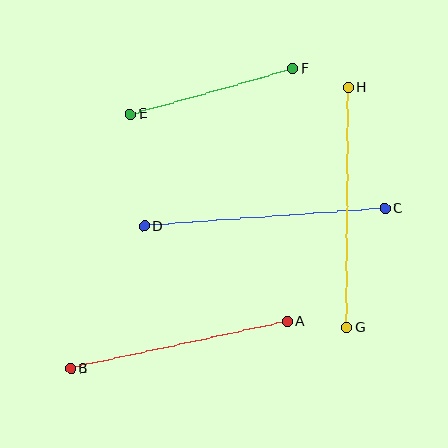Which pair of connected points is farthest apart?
Points C and D are farthest apart.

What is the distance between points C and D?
The distance is approximately 241 pixels.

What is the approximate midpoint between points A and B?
The midpoint is at approximately (179, 345) pixels.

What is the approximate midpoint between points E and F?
The midpoint is at approximately (212, 91) pixels.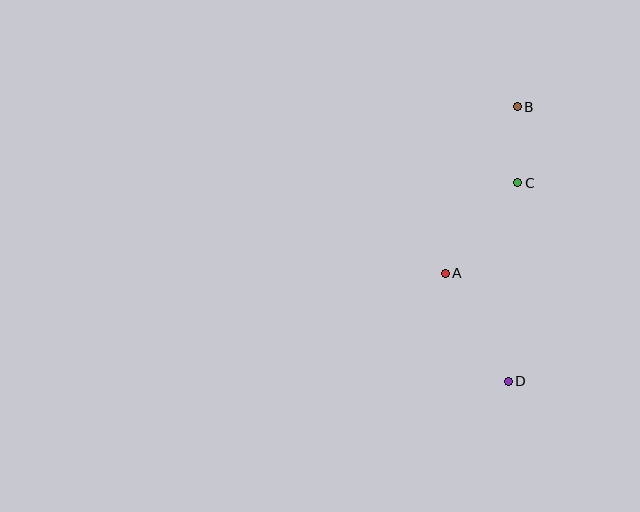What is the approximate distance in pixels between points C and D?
The distance between C and D is approximately 199 pixels.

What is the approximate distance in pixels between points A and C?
The distance between A and C is approximately 116 pixels.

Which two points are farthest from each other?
Points B and D are farthest from each other.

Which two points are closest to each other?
Points B and C are closest to each other.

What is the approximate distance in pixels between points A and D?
The distance between A and D is approximately 125 pixels.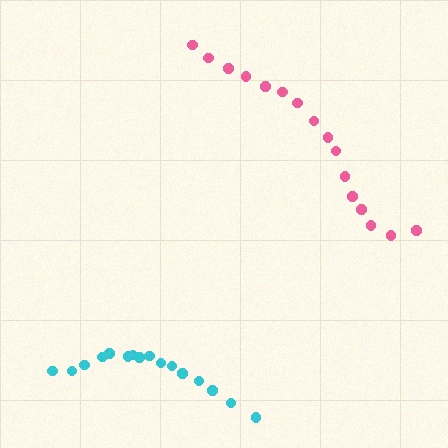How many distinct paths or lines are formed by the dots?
There are 2 distinct paths.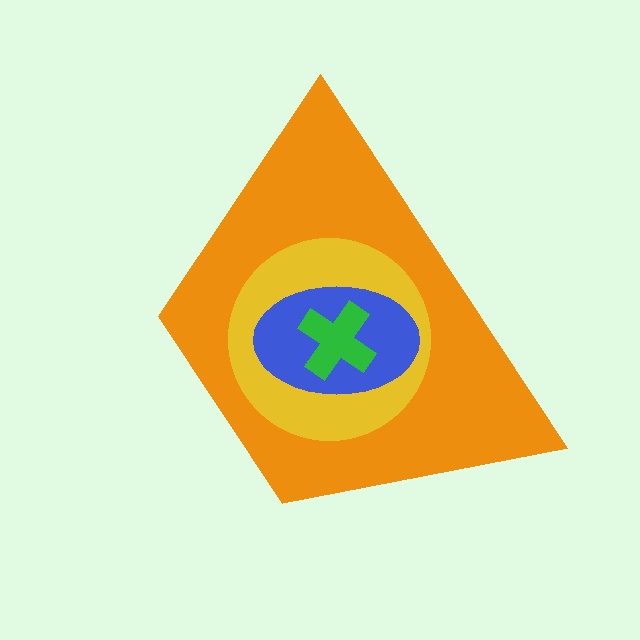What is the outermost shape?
The orange trapezoid.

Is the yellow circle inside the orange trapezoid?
Yes.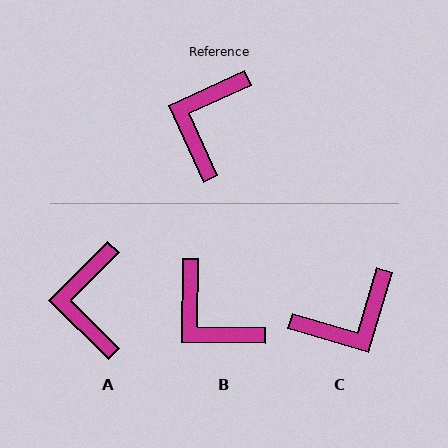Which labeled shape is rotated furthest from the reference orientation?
C, about 139 degrees away.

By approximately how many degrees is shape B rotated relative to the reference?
Approximately 65 degrees counter-clockwise.